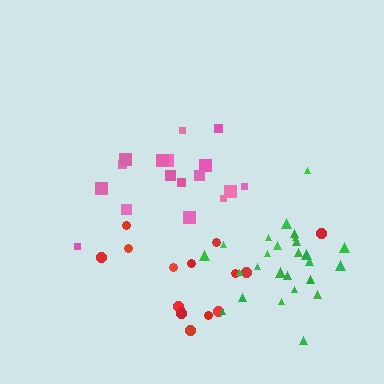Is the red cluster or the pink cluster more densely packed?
Pink.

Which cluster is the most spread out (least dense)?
Red.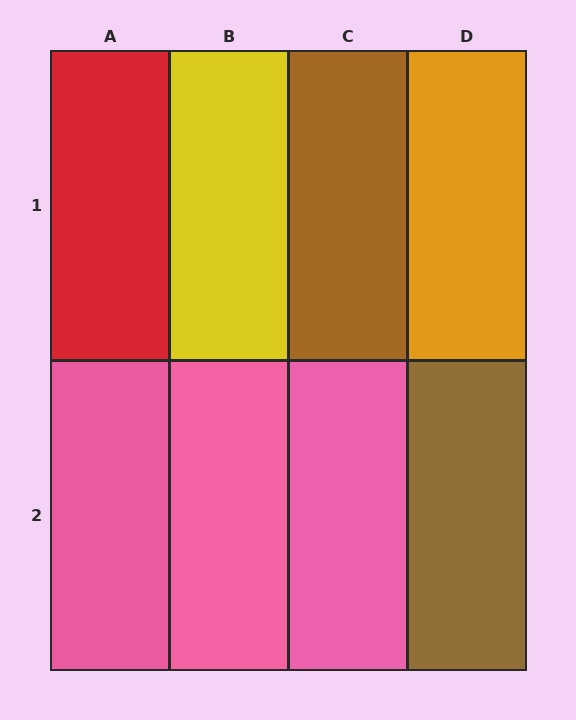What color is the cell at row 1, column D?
Orange.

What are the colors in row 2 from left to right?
Pink, pink, pink, brown.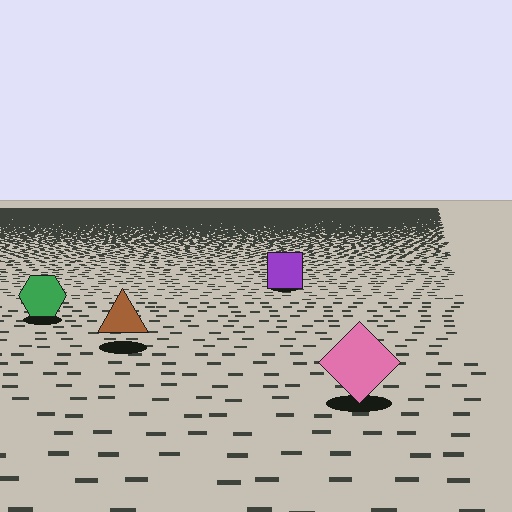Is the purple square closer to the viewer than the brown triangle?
No. The brown triangle is closer — you can tell from the texture gradient: the ground texture is coarser near it.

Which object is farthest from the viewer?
The purple square is farthest from the viewer. It appears smaller and the ground texture around it is denser.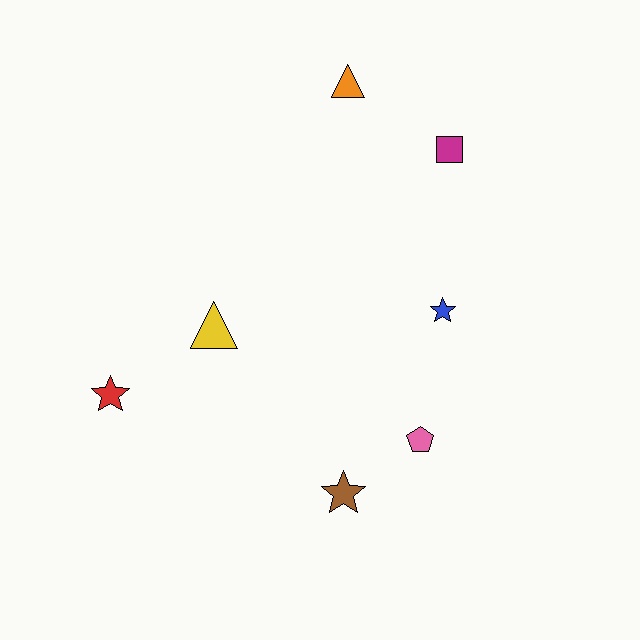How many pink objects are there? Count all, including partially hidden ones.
There is 1 pink object.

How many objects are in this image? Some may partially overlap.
There are 7 objects.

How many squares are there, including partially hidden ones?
There is 1 square.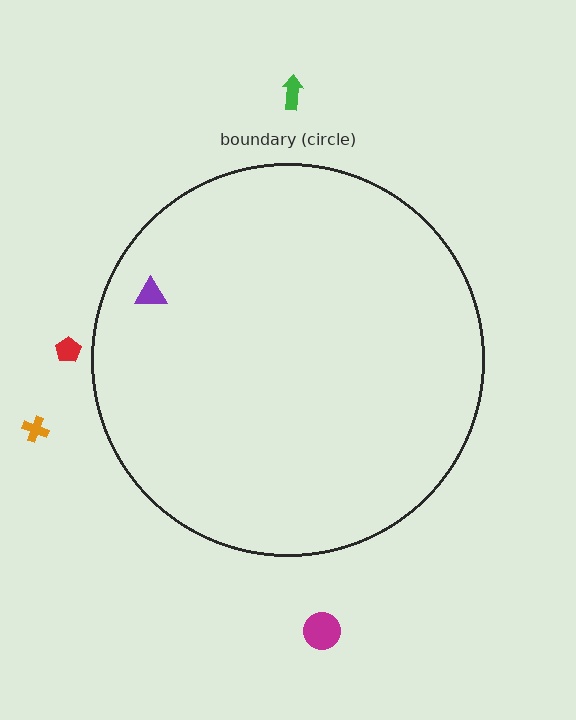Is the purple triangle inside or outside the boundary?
Inside.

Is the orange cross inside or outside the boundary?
Outside.